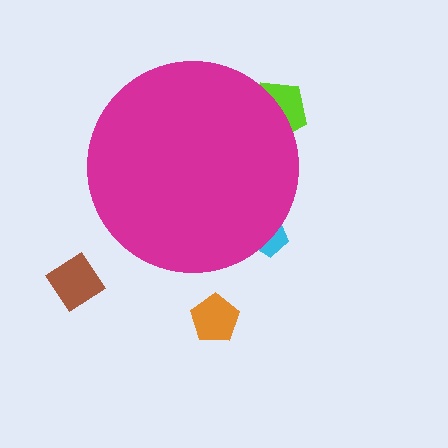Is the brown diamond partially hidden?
No, the brown diamond is fully visible.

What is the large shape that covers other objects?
A magenta circle.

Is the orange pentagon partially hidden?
No, the orange pentagon is fully visible.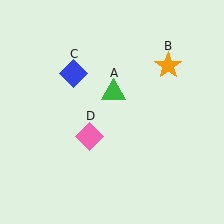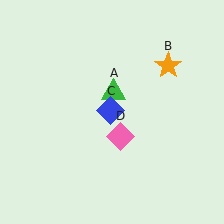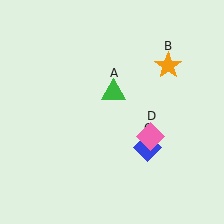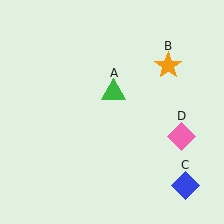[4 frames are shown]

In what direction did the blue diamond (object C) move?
The blue diamond (object C) moved down and to the right.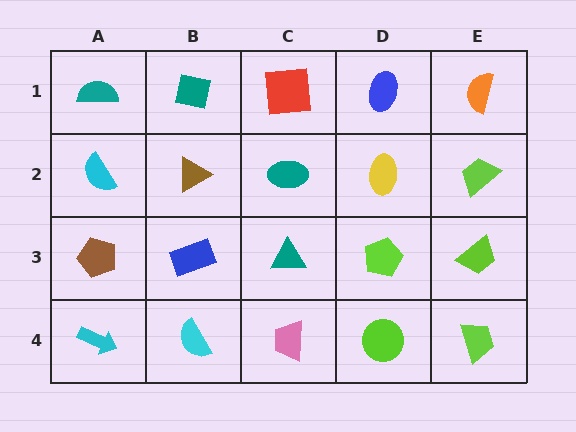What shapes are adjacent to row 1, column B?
A brown triangle (row 2, column B), a teal semicircle (row 1, column A), a red square (row 1, column C).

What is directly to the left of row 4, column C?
A cyan semicircle.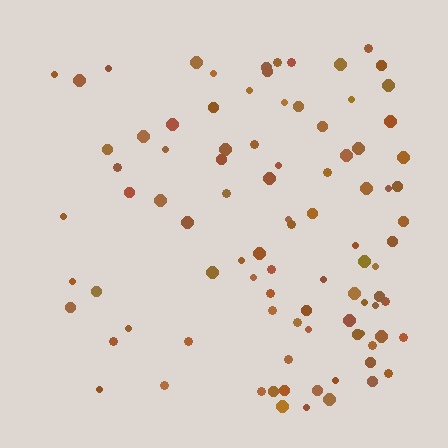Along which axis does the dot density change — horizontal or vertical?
Horizontal.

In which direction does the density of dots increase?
From left to right, with the right side densest.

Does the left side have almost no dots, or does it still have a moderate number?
Still a moderate number, just noticeably fewer than the right.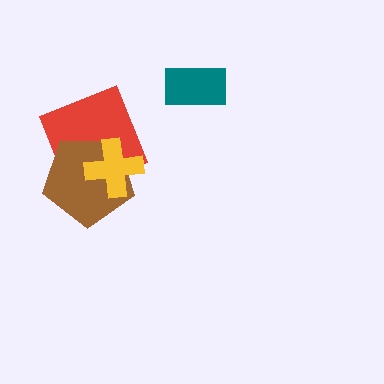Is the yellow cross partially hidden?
No, no other shape covers it.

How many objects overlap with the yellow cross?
2 objects overlap with the yellow cross.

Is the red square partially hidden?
Yes, it is partially covered by another shape.